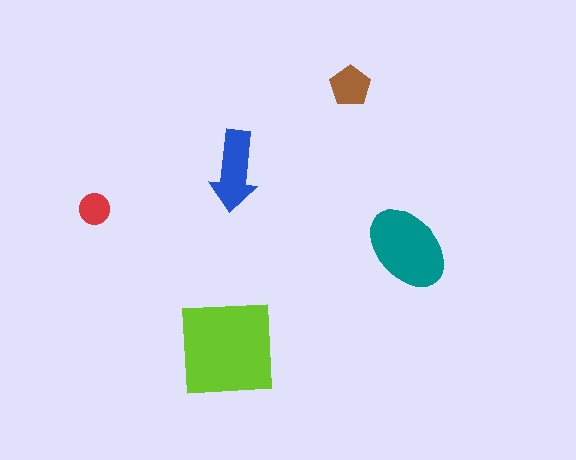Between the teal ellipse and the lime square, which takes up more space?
The lime square.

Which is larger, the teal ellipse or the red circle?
The teal ellipse.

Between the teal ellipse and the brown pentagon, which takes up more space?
The teal ellipse.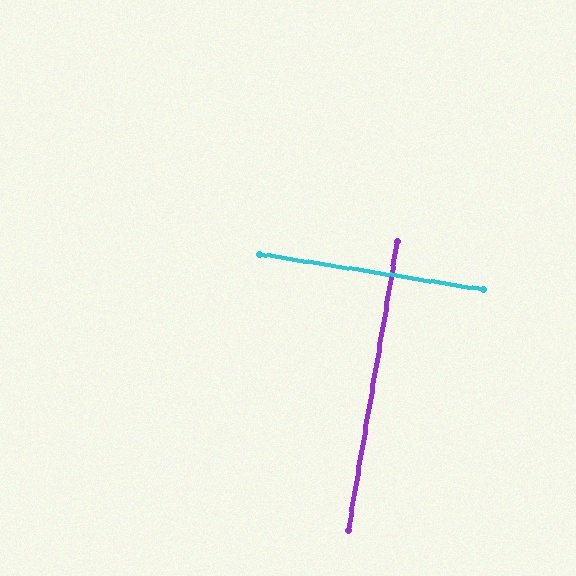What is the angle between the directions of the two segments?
Approximately 89 degrees.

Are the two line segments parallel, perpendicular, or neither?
Perpendicular — they meet at approximately 89°.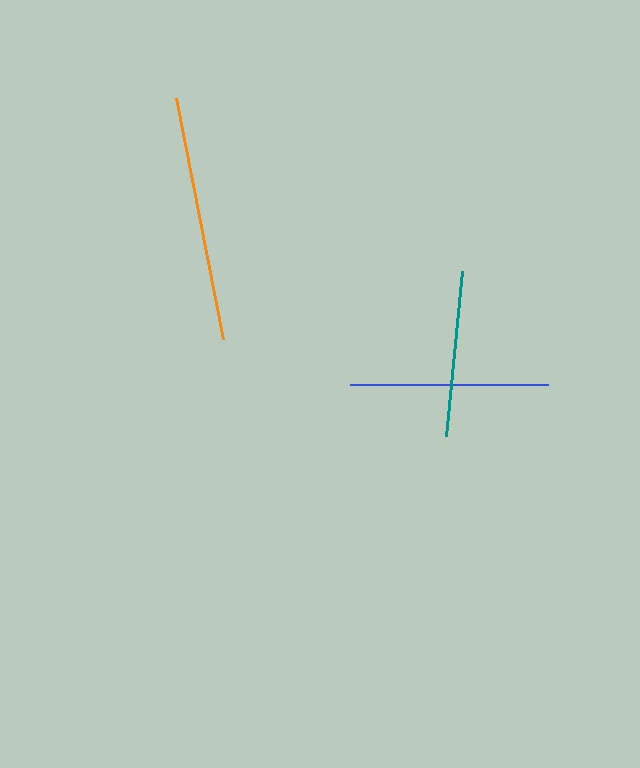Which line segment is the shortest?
The teal line is the shortest at approximately 166 pixels.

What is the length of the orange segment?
The orange segment is approximately 245 pixels long.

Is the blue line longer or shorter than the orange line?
The orange line is longer than the blue line.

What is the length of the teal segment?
The teal segment is approximately 166 pixels long.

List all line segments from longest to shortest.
From longest to shortest: orange, blue, teal.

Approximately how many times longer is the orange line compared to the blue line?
The orange line is approximately 1.2 times the length of the blue line.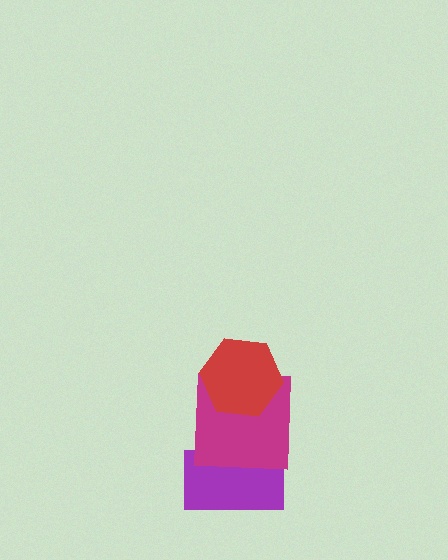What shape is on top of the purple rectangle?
The magenta square is on top of the purple rectangle.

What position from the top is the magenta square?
The magenta square is 2nd from the top.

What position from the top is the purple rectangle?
The purple rectangle is 3rd from the top.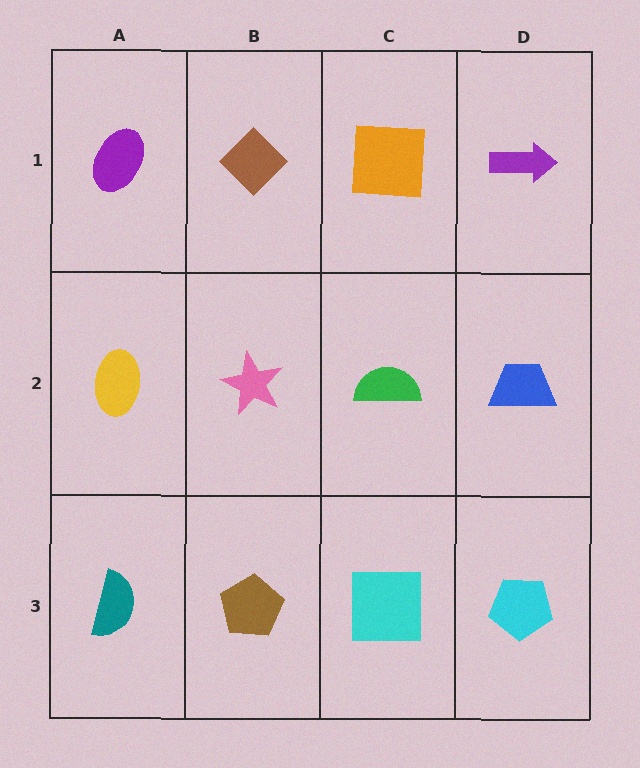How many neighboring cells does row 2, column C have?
4.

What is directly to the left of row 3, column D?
A cyan square.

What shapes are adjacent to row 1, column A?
A yellow ellipse (row 2, column A), a brown diamond (row 1, column B).